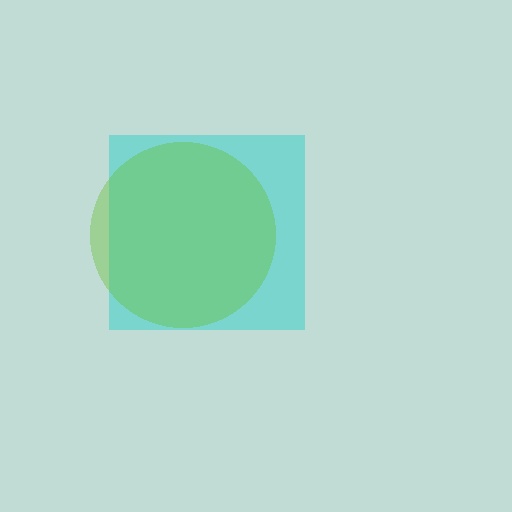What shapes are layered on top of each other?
The layered shapes are: a cyan square, a lime circle.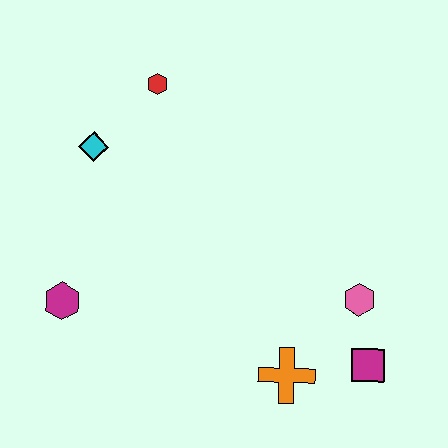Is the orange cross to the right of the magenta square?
No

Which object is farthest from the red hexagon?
The magenta square is farthest from the red hexagon.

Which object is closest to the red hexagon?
The cyan diamond is closest to the red hexagon.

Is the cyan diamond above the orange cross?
Yes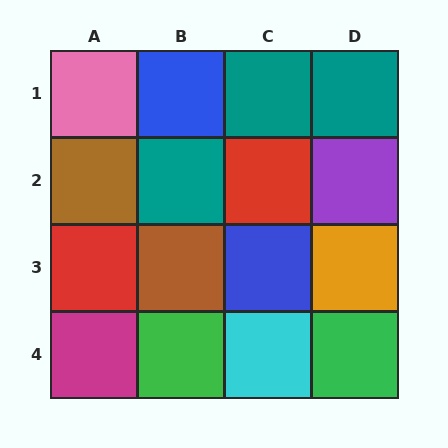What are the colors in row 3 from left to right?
Red, brown, blue, orange.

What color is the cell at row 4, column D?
Green.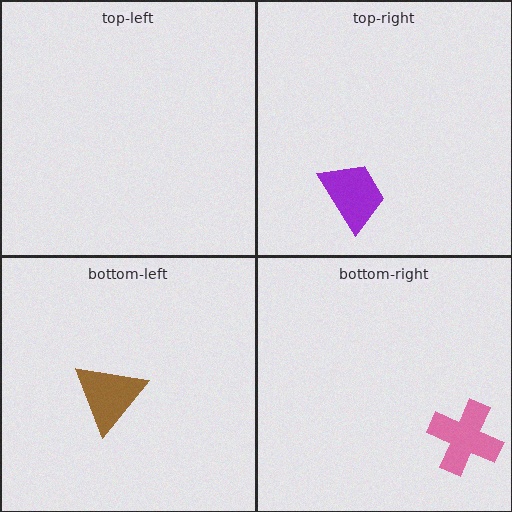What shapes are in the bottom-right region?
The pink cross.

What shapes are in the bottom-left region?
The brown triangle.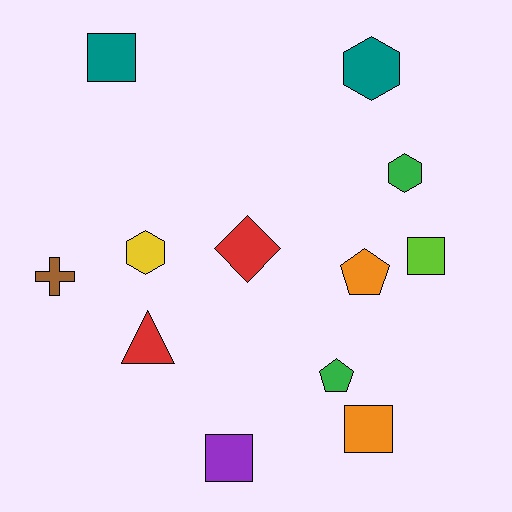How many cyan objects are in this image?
There are no cyan objects.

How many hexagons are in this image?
There are 3 hexagons.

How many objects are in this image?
There are 12 objects.